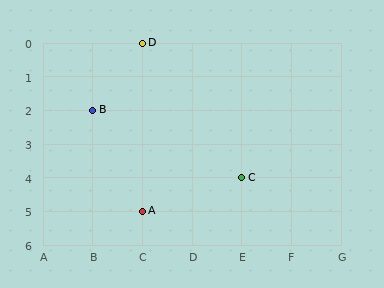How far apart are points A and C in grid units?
Points A and C are 2 columns and 1 row apart (about 2.2 grid units diagonally).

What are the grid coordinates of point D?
Point D is at grid coordinates (C, 0).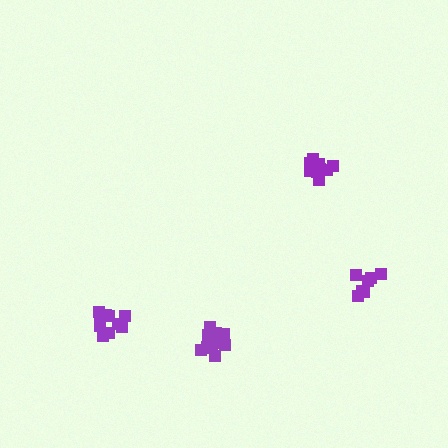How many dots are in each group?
Group 1: 12 dots, Group 2: 7 dots, Group 3: 10 dots, Group 4: 10 dots (39 total).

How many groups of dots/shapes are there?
There are 4 groups.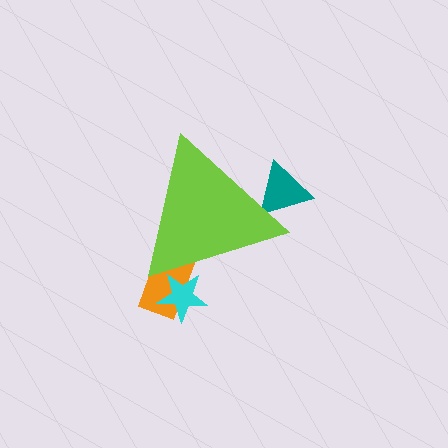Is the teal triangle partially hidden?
Yes, the teal triangle is partially hidden behind the lime triangle.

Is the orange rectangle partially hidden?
Yes, the orange rectangle is partially hidden behind the lime triangle.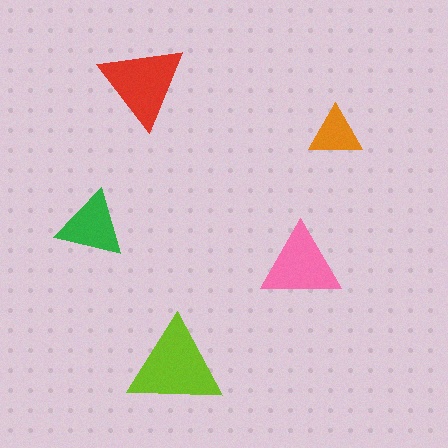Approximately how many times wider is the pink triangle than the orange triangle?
About 1.5 times wider.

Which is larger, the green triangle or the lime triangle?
The lime one.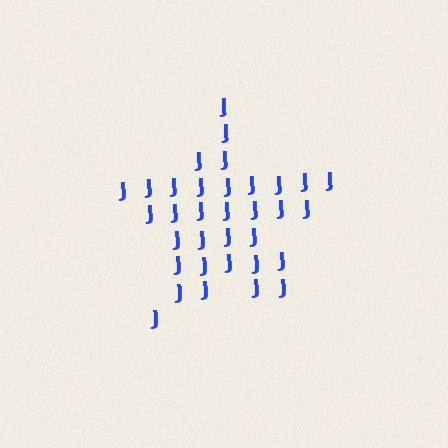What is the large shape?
The large shape is a star.